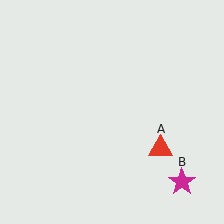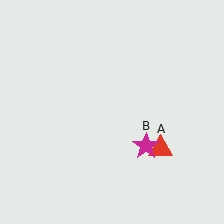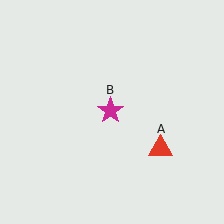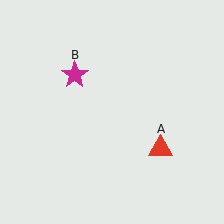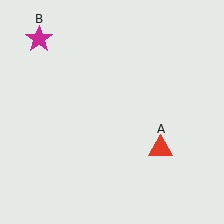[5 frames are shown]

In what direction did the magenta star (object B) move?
The magenta star (object B) moved up and to the left.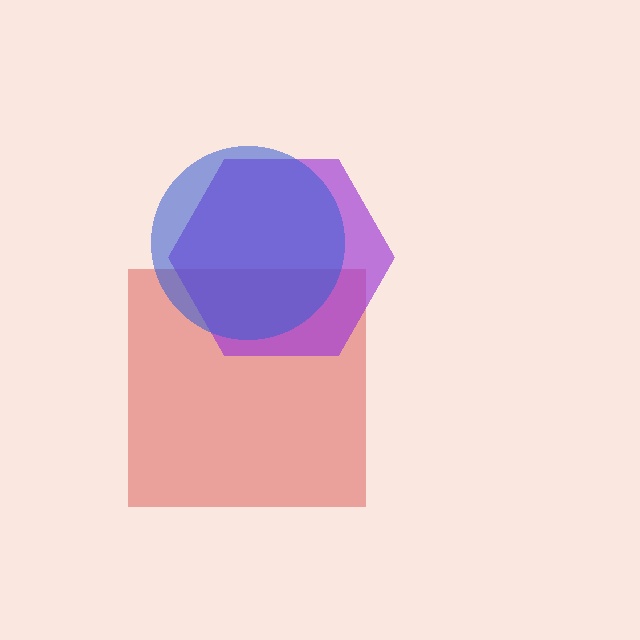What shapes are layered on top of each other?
The layered shapes are: a red square, a purple hexagon, a blue circle.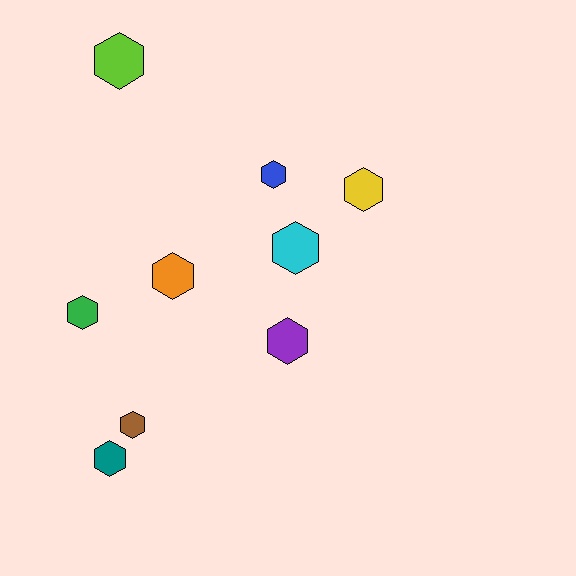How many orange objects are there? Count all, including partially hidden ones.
There is 1 orange object.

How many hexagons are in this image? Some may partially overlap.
There are 9 hexagons.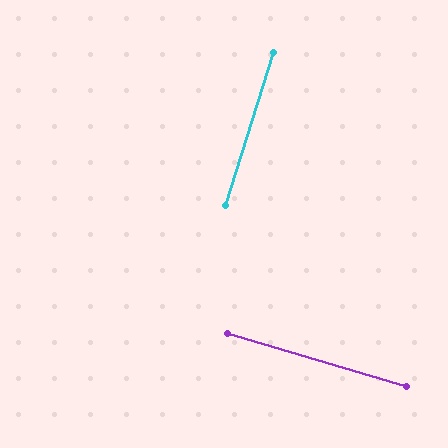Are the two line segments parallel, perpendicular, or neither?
Perpendicular — they meet at approximately 89°.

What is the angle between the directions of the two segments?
Approximately 89 degrees.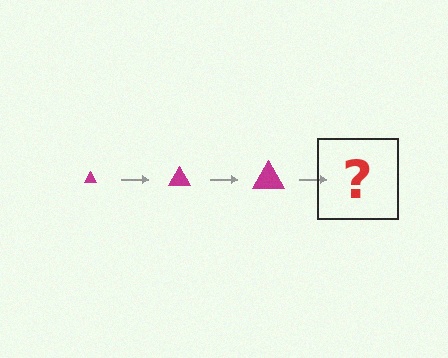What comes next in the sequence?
The next element should be a magenta triangle, larger than the previous one.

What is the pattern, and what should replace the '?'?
The pattern is that the triangle gets progressively larger each step. The '?' should be a magenta triangle, larger than the previous one.